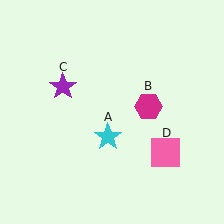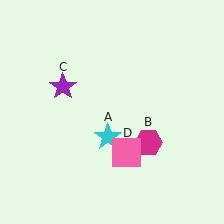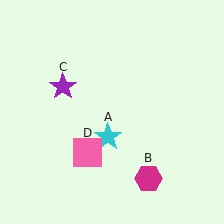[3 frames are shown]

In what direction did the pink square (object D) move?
The pink square (object D) moved left.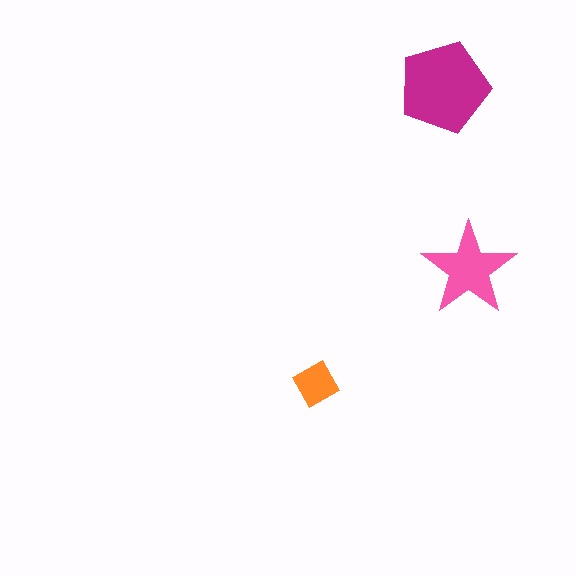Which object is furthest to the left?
The orange diamond is leftmost.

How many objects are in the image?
There are 3 objects in the image.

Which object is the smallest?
The orange diamond.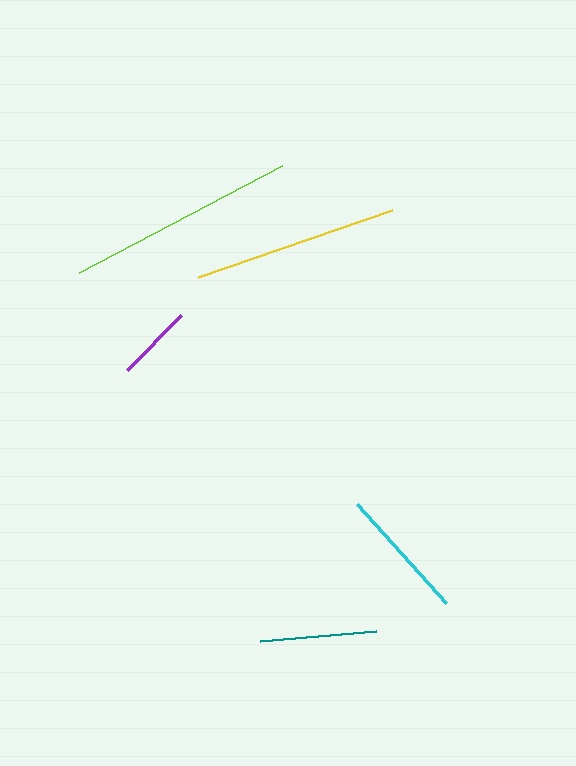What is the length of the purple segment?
The purple segment is approximately 77 pixels long.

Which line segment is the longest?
The lime line is the longest at approximately 230 pixels.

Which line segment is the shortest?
The purple line is the shortest at approximately 77 pixels.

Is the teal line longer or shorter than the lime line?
The lime line is longer than the teal line.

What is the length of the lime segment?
The lime segment is approximately 230 pixels long.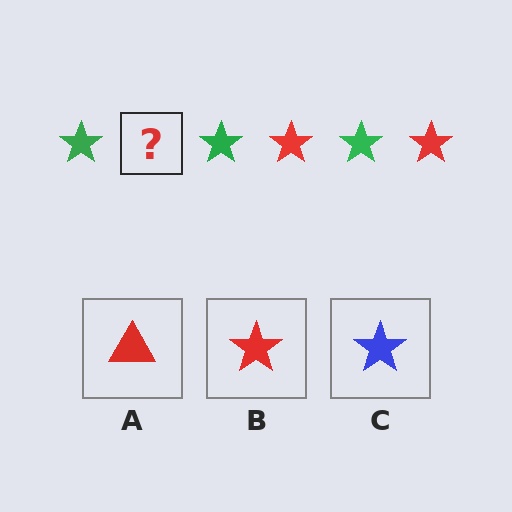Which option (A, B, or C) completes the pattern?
B.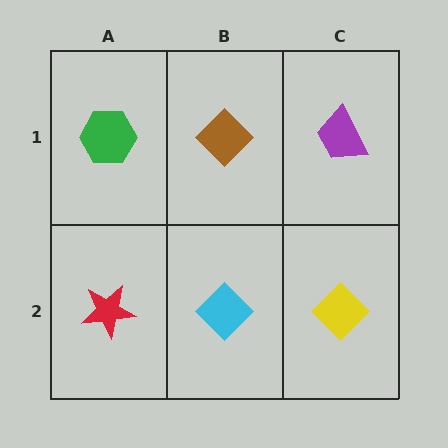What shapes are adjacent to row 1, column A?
A red star (row 2, column A), a brown diamond (row 1, column B).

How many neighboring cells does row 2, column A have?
2.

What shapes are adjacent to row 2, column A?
A green hexagon (row 1, column A), a cyan diamond (row 2, column B).